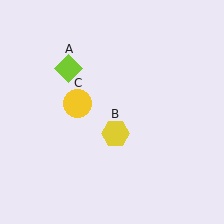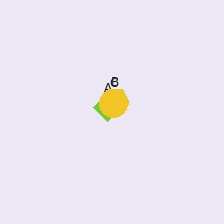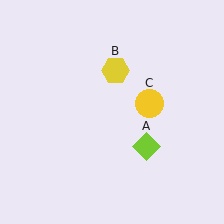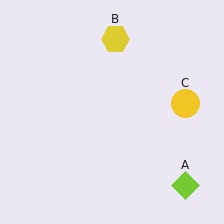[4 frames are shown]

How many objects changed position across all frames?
3 objects changed position: lime diamond (object A), yellow hexagon (object B), yellow circle (object C).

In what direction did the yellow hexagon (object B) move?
The yellow hexagon (object B) moved up.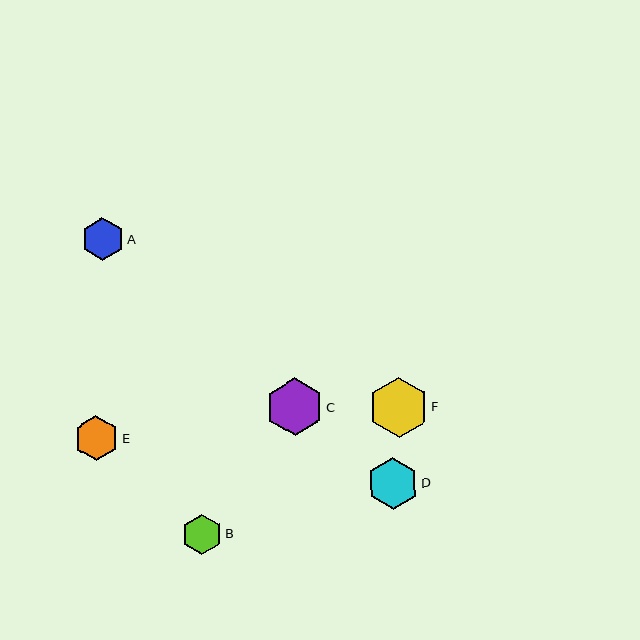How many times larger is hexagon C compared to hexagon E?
Hexagon C is approximately 1.3 times the size of hexagon E.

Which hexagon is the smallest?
Hexagon B is the smallest with a size of approximately 40 pixels.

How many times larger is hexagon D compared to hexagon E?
Hexagon D is approximately 1.2 times the size of hexagon E.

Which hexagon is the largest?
Hexagon F is the largest with a size of approximately 60 pixels.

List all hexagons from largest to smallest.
From largest to smallest: F, C, D, E, A, B.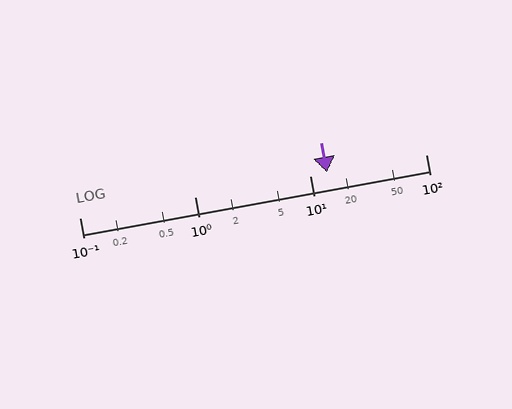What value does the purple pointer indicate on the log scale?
The pointer indicates approximately 14.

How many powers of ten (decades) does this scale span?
The scale spans 3 decades, from 0.1 to 100.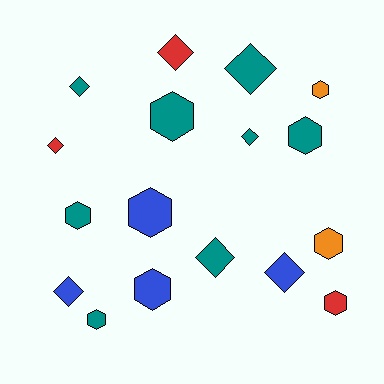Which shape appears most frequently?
Hexagon, with 9 objects.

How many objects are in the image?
There are 17 objects.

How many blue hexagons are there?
There are 2 blue hexagons.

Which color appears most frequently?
Teal, with 8 objects.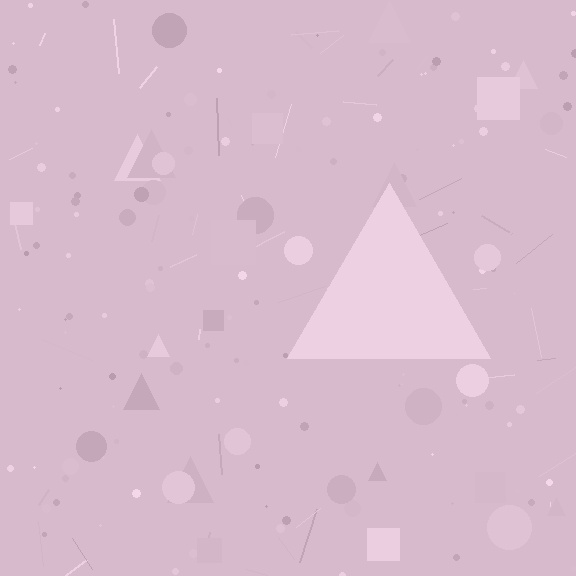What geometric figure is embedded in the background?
A triangle is embedded in the background.